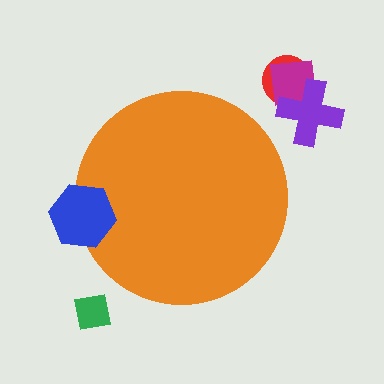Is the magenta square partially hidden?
No, the magenta square is fully visible.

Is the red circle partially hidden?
No, the red circle is fully visible.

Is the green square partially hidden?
No, the green square is fully visible.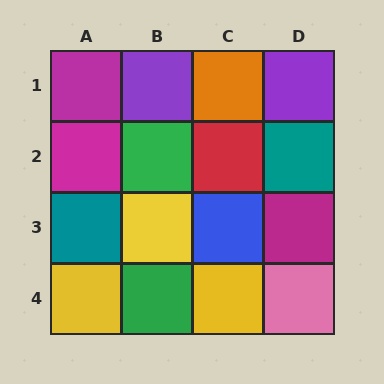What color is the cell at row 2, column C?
Red.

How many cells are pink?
1 cell is pink.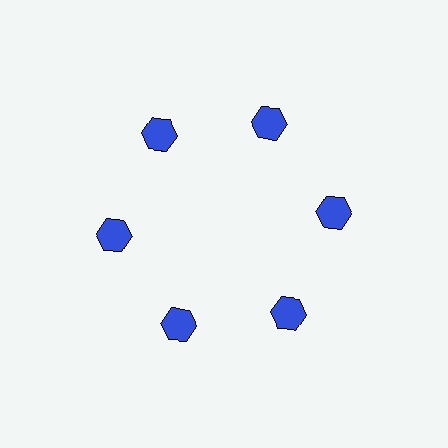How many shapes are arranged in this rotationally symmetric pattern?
There are 6 shapes, arranged in 6 groups of 1.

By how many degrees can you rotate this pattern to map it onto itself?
The pattern maps onto itself every 60 degrees of rotation.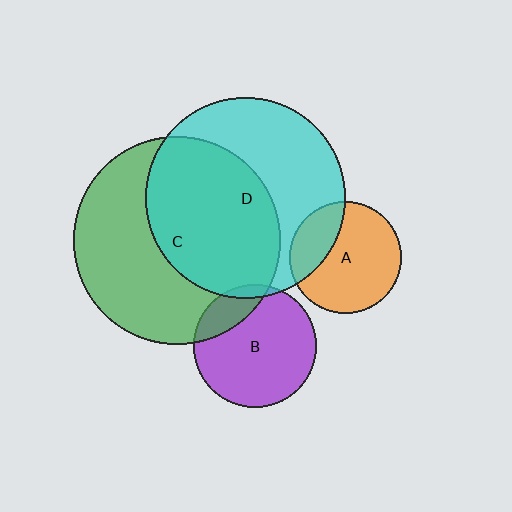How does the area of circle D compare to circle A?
Approximately 3.2 times.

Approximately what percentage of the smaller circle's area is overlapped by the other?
Approximately 55%.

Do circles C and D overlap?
Yes.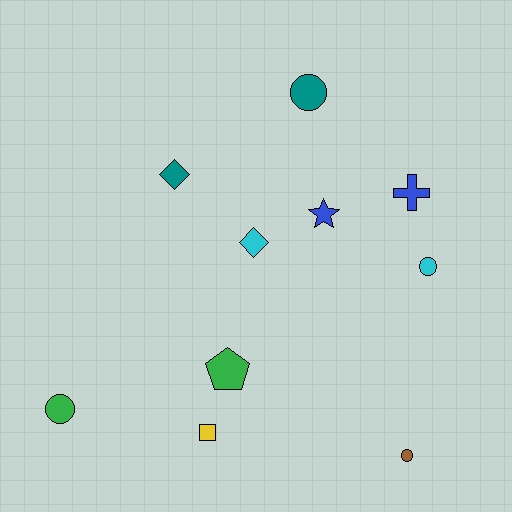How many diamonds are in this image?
There are 2 diamonds.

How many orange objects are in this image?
There are no orange objects.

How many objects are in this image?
There are 10 objects.